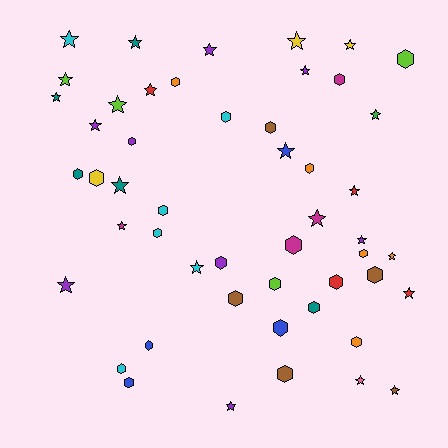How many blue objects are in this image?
There are 4 blue objects.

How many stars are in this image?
There are 25 stars.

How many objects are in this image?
There are 50 objects.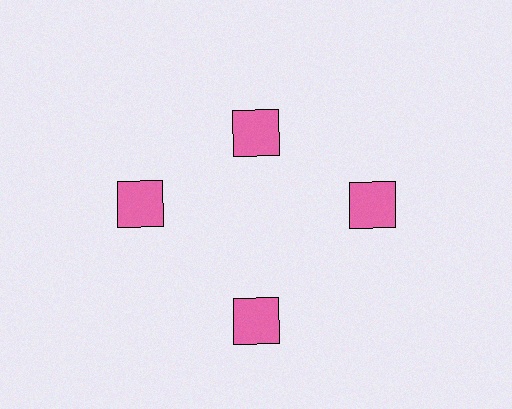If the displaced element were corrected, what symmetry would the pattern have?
It would have 4-fold rotational symmetry — the pattern would map onto itself every 90 degrees.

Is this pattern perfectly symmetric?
No. The 4 pink squares are arranged in a ring, but one element near the 12 o'clock position is pulled inward toward the center, breaking the 4-fold rotational symmetry.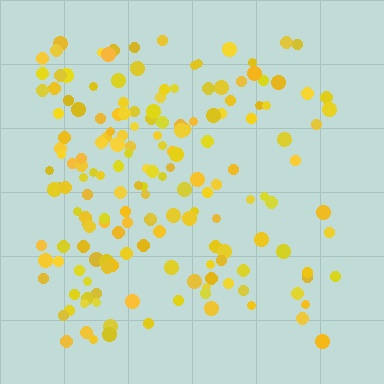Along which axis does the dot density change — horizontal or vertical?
Horizontal.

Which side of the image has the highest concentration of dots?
The left.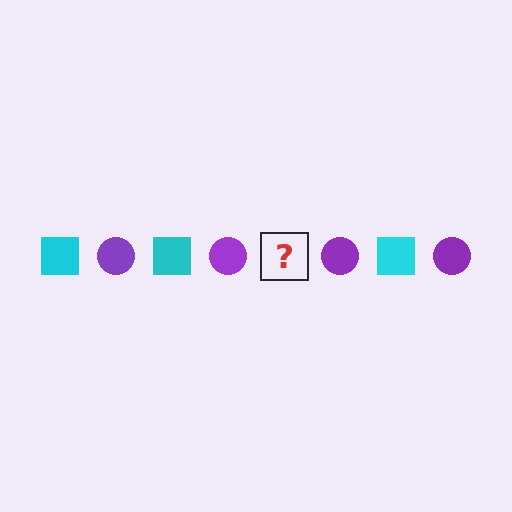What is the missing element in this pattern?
The missing element is a cyan square.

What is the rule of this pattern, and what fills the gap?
The rule is that the pattern alternates between cyan square and purple circle. The gap should be filled with a cyan square.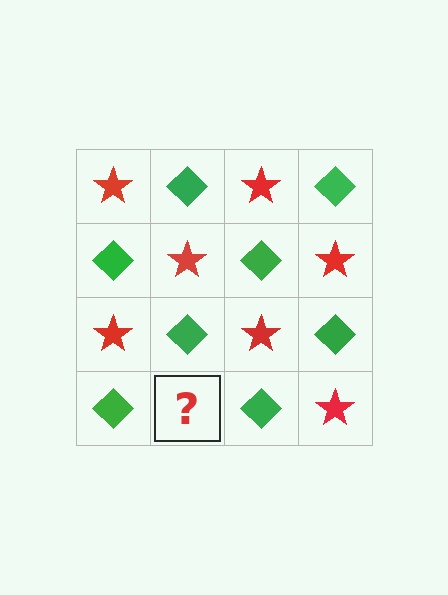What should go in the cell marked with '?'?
The missing cell should contain a red star.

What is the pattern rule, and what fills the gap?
The rule is that it alternates red star and green diamond in a checkerboard pattern. The gap should be filled with a red star.